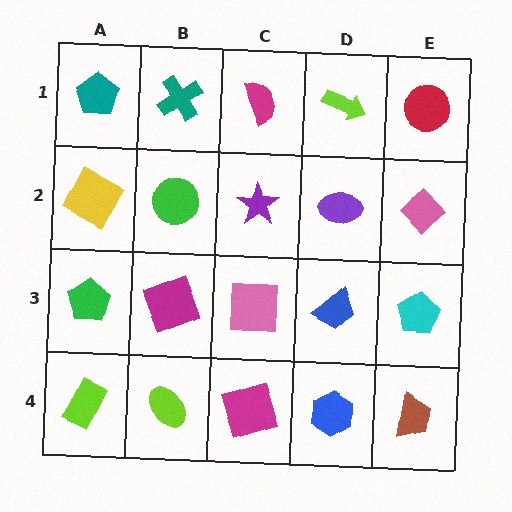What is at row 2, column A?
A yellow square.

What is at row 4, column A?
A lime rectangle.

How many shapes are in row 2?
5 shapes.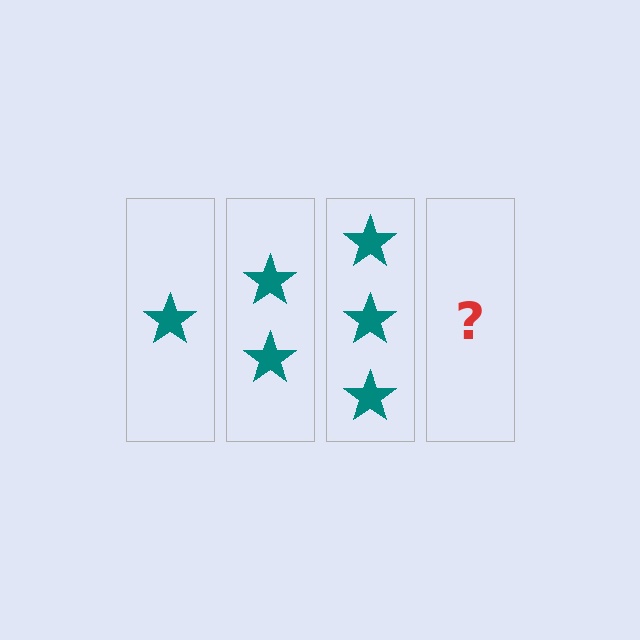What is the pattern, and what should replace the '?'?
The pattern is that each step adds one more star. The '?' should be 4 stars.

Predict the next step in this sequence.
The next step is 4 stars.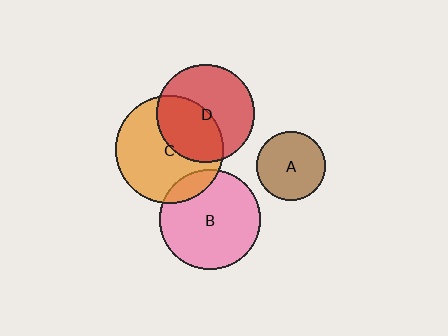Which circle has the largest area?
Circle C (orange).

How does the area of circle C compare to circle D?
Approximately 1.2 times.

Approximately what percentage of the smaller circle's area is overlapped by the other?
Approximately 45%.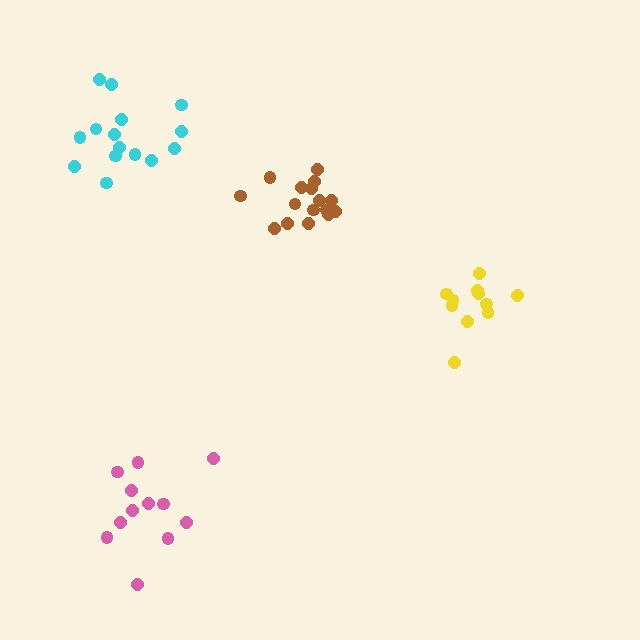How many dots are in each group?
Group 1: 16 dots, Group 2: 12 dots, Group 3: 15 dots, Group 4: 11 dots (54 total).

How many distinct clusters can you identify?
There are 4 distinct clusters.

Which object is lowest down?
The pink cluster is bottommost.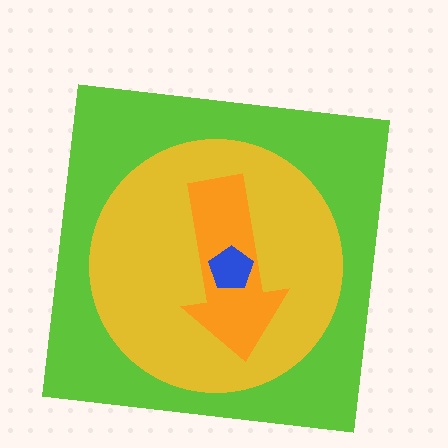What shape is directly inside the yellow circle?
The orange arrow.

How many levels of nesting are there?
4.